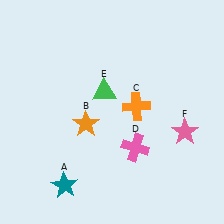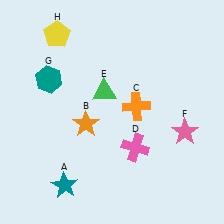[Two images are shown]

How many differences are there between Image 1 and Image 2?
There are 2 differences between the two images.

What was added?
A teal hexagon (G), a yellow pentagon (H) were added in Image 2.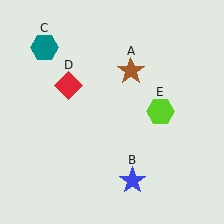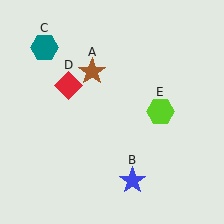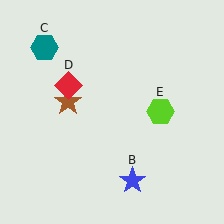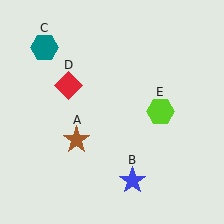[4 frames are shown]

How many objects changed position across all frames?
1 object changed position: brown star (object A).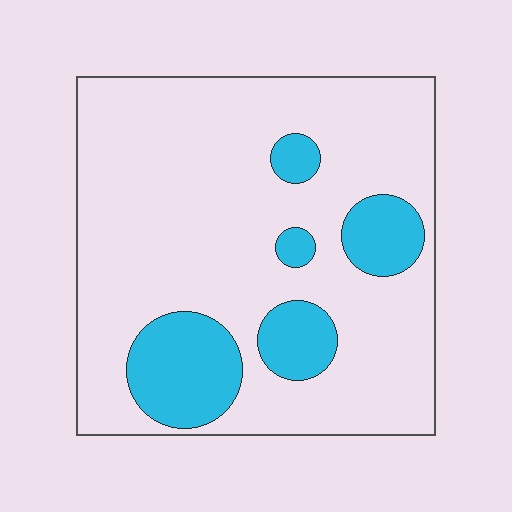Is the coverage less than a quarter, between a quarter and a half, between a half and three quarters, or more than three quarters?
Less than a quarter.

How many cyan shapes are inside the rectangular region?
5.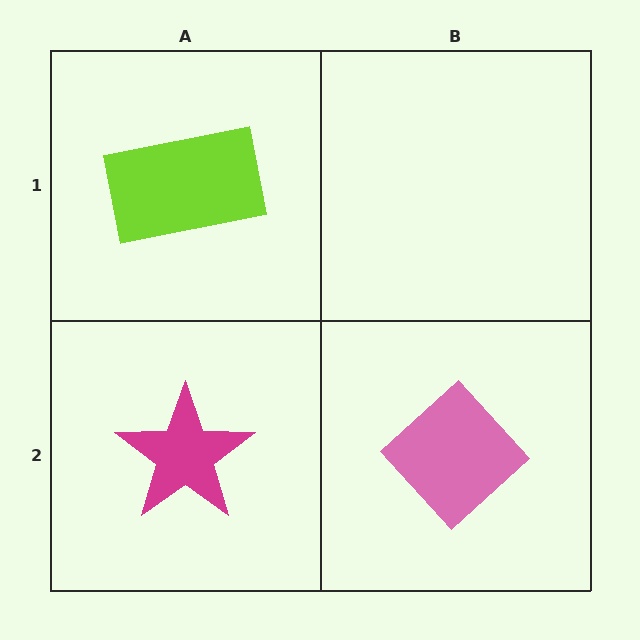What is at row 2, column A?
A magenta star.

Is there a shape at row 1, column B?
No, that cell is empty.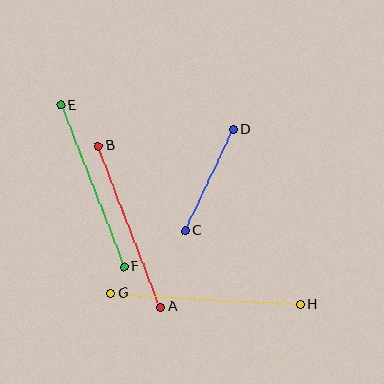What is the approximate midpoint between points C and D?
The midpoint is at approximately (209, 180) pixels.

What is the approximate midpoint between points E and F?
The midpoint is at approximately (92, 186) pixels.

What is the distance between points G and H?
The distance is approximately 189 pixels.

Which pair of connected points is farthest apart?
Points G and H are farthest apart.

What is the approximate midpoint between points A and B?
The midpoint is at approximately (129, 226) pixels.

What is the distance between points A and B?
The distance is approximately 173 pixels.